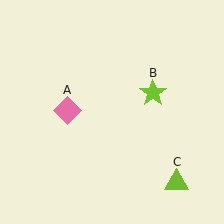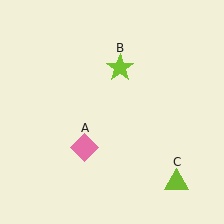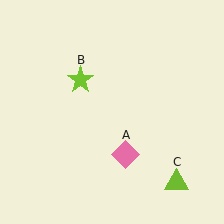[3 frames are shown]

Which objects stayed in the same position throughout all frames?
Lime triangle (object C) remained stationary.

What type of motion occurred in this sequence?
The pink diamond (object A), lime star (object B) rotated counterclockwise around the center of the scene.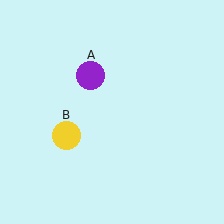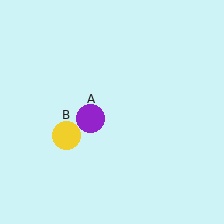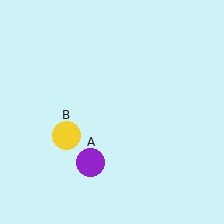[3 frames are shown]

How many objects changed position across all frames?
1 object changed position: purple circle (object A).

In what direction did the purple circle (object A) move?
The purple circle (object A) moved down.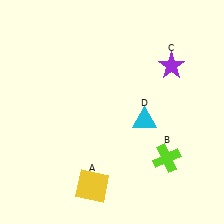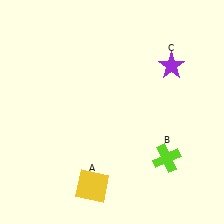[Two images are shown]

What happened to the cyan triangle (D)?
The cyan triangle (D) was removed in Image 2. It was in the bottom-right area of Image 1.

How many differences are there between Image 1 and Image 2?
There is 1 difference between the two images.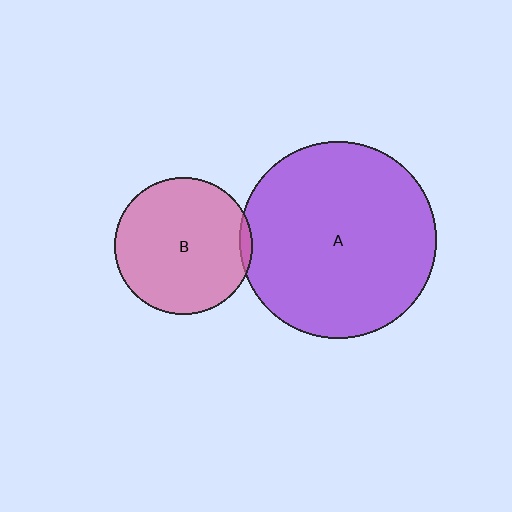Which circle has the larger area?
Circle A (purple).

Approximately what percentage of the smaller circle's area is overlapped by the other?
Approximately 5%.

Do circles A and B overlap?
Yes.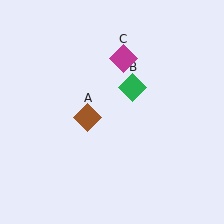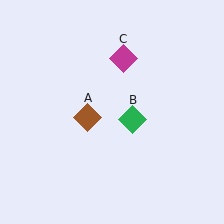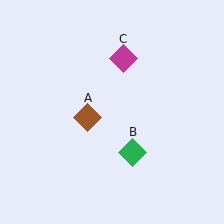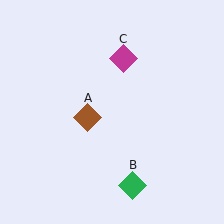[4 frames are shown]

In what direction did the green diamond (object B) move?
The green diamond (object B) moved down.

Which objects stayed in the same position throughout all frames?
Brown diamond (object A) and magenta diamond (object C) remained stationary.